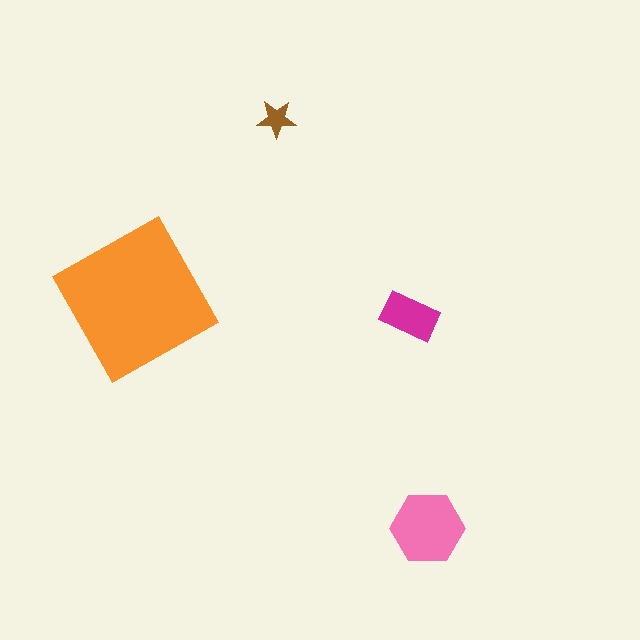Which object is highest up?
The brown star is topmost.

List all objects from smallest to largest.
The brown star, the magenta rectangle, the pink hexagon, the orange square.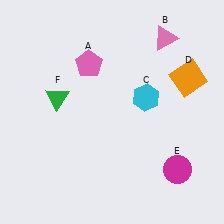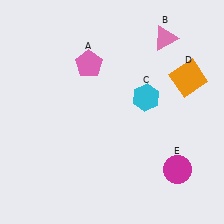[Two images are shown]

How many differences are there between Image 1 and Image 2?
There is 1 difference between the two images.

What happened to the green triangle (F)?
The green triangle (F) was removed in Image 2. It was in the top-left area of Image 1.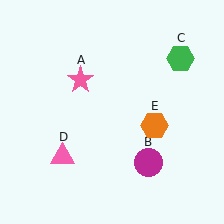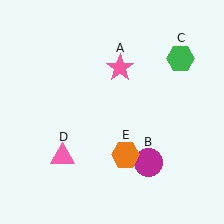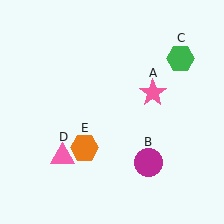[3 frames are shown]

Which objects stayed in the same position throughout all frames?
Magenta circle (object B) and green hexagon (object C) and pink triangle (object D) remained stationary.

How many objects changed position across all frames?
2 objects changed position: pink star (object A), orange hexagon (object E).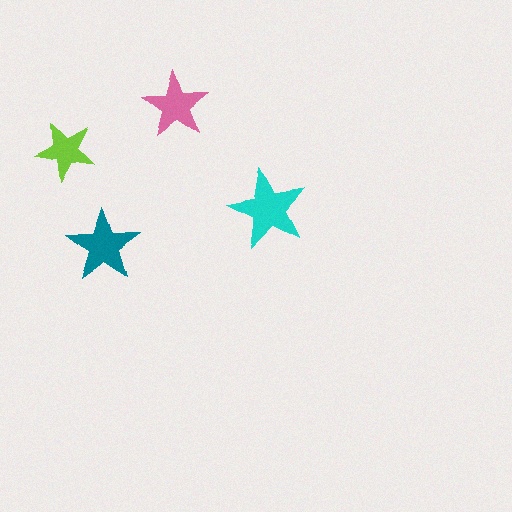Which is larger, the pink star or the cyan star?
The cyan one.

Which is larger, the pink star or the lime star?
The pink one.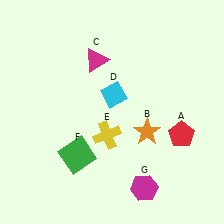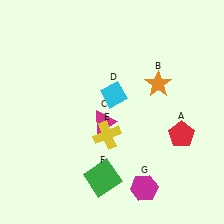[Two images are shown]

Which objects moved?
The objects that moved are: the orange star (B), the magenta triangle (C), the green square (F).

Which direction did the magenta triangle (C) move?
The magenta triangle (C) moved down.